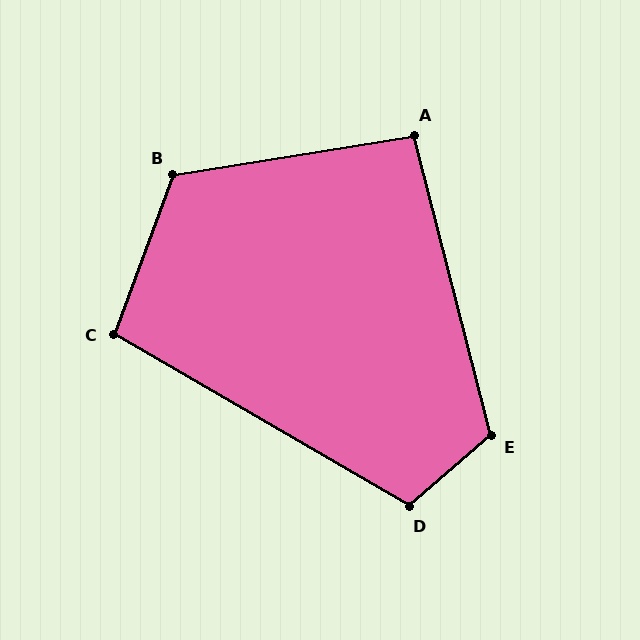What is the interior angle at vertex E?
Approximately 116 degrees (obtuse).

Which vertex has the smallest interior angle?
A, at approximately 95 degrees.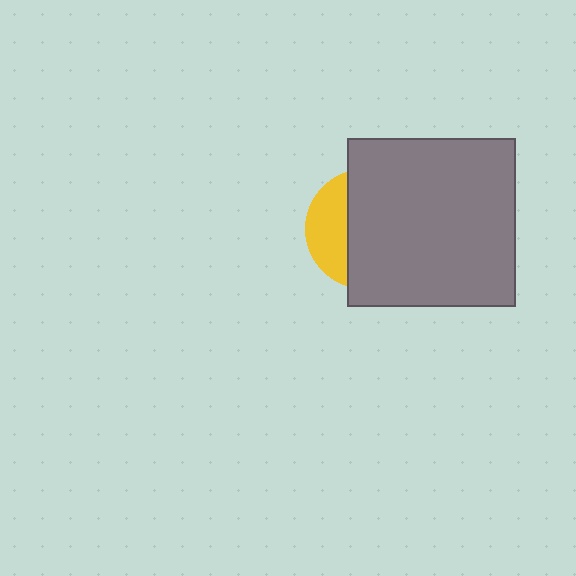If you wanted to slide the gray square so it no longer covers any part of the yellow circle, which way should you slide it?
Slide it right — that is the most direct way to separate the two shapes.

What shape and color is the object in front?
The object in front is a gray square.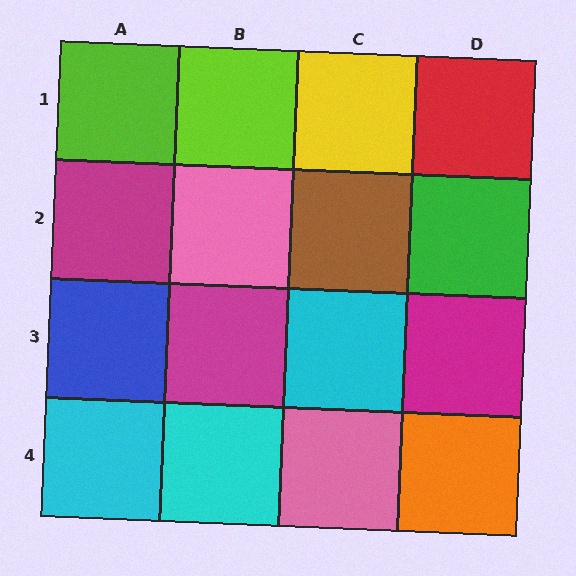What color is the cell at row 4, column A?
Cyan.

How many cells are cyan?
3 cells are cyan.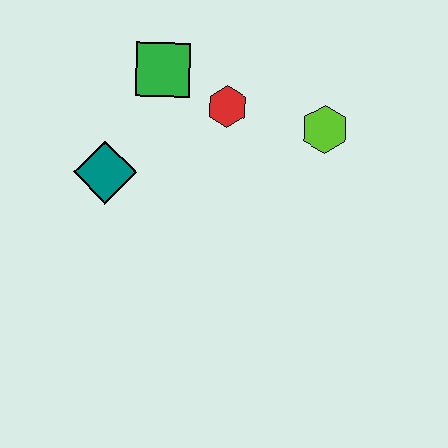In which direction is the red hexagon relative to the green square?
The red hexagon is to the right of the green square.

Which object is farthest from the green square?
The lime hexagon is farthest from the green square.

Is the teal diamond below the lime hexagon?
Yes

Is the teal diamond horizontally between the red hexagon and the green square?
No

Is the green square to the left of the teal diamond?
No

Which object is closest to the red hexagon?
The green square is closest to the red hexagon.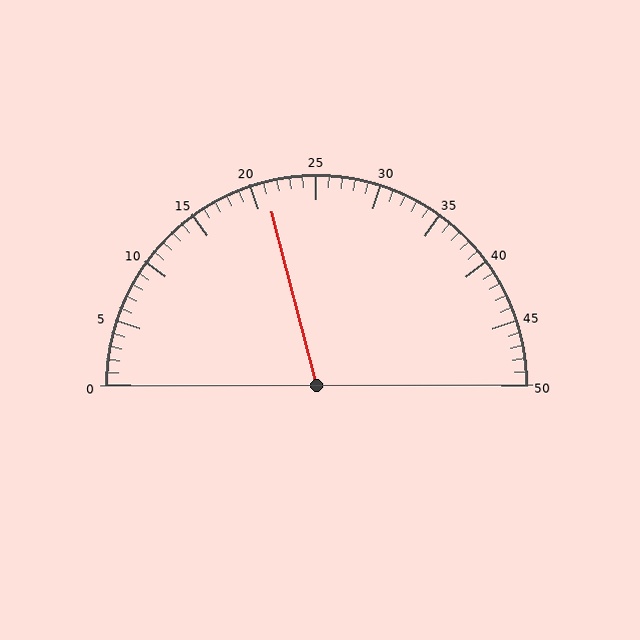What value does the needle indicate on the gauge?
The needle indicates approximately 21.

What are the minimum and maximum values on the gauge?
The gauge ranges from 0 to 50.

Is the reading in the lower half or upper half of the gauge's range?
The reading is in the lower half of the range (0 to 50).